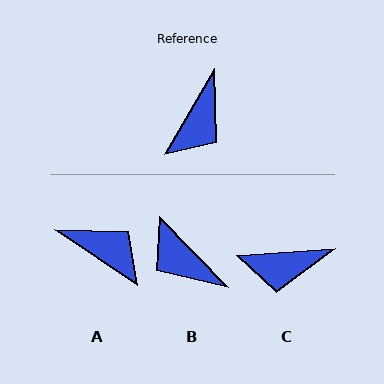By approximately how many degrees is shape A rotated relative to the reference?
Approximately 86 degrees counter-clockwise.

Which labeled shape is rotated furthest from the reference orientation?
B, about 106 degrees away.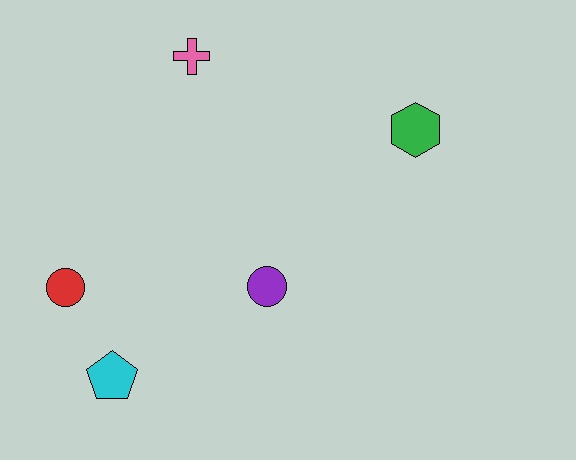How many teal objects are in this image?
There are no teal objects.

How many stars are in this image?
There are no stars.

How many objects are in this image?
There are 5 objects.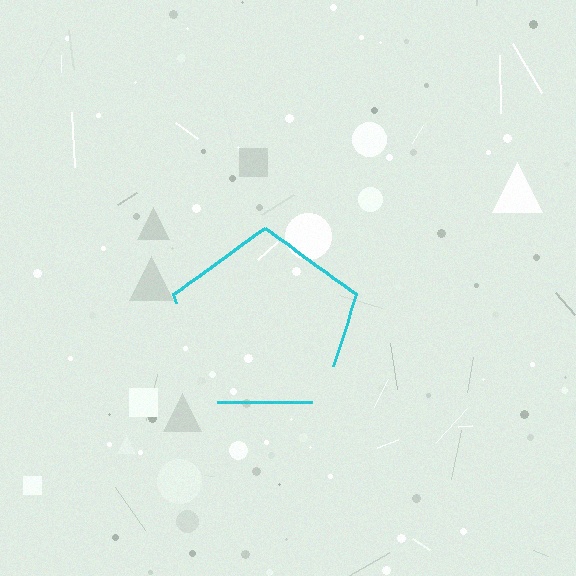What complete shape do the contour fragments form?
The contour fragments form a pentagon.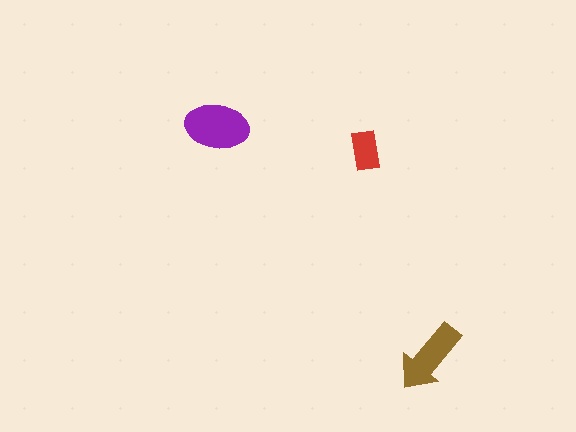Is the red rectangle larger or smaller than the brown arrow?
Smaller.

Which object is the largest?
The purple ellipse.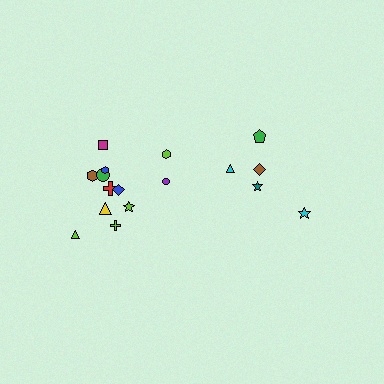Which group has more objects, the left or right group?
The left group.